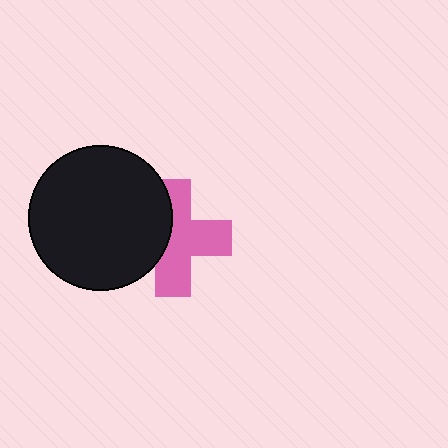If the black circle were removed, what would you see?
You would see the complete pink cross.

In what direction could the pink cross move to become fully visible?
The pink cross could move right. That would shift it out from behind the black circle entirely.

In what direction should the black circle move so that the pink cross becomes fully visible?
The black circle should move left. That is the shortest direction to clear the overlap and leave the pink cross fully visible.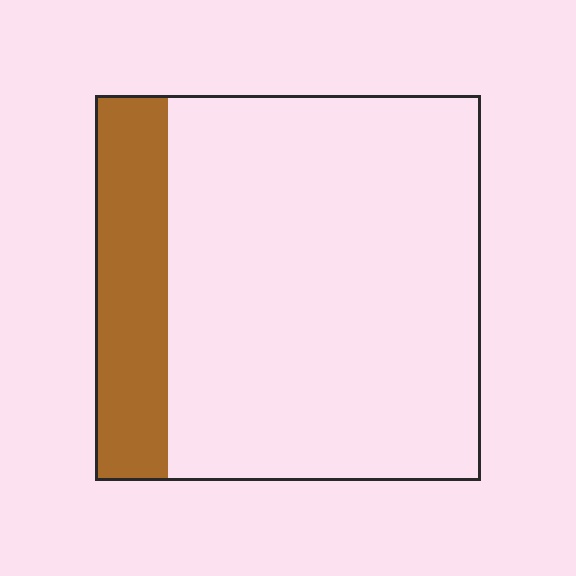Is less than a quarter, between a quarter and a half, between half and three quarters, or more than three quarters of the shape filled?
Less than a quarter.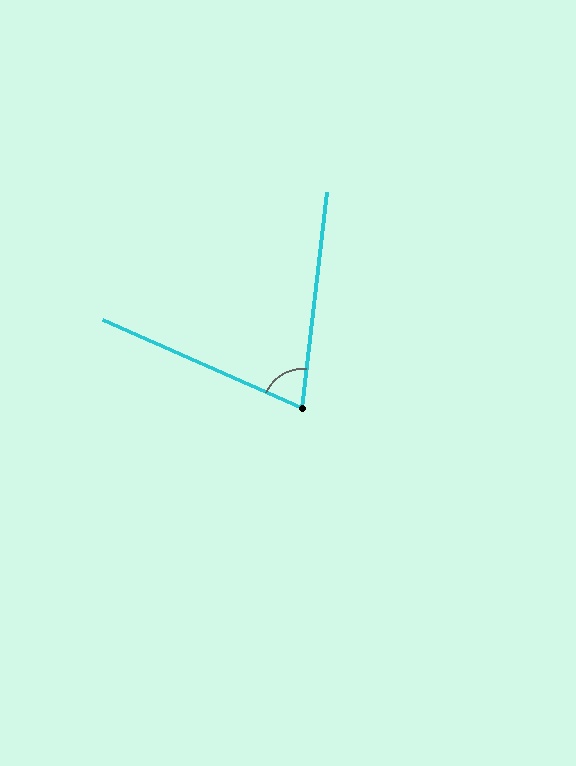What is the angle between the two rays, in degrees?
Approximately 73 degrees.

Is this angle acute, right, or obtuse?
It is acute.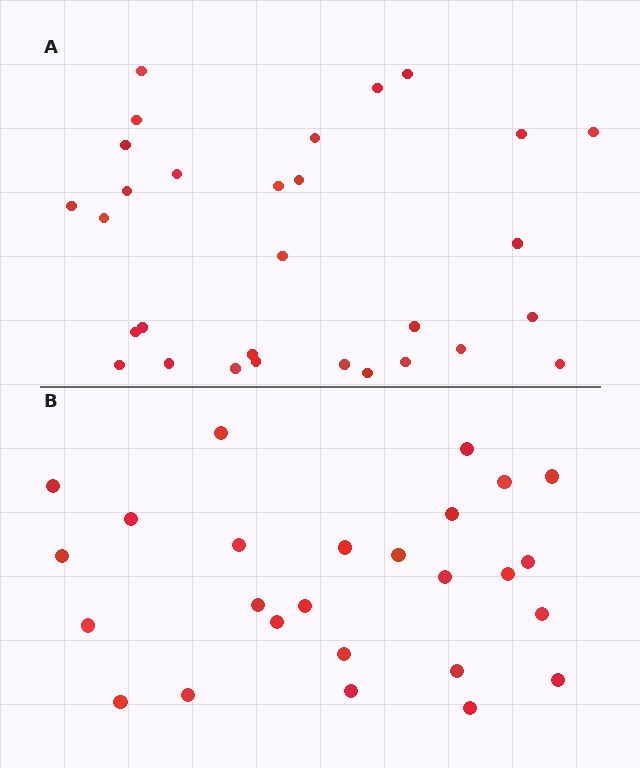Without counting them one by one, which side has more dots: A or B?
Region A (the top region) has more dots.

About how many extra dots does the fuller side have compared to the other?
Region A has about 4 more dots than region B.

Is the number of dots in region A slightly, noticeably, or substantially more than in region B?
Region A has only slightly more — the two regions are fairly close. The ratio is roughly 1.2 to 1.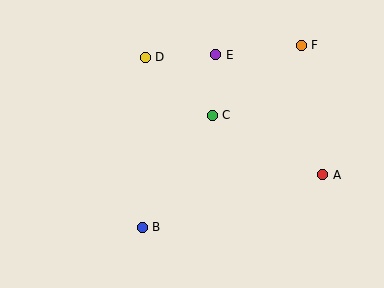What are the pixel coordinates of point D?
Point D is at (145, 57).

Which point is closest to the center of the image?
Point C at (212, 115) is closest to the center.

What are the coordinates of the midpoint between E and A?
The midpoint between E and A is at (269, 115).